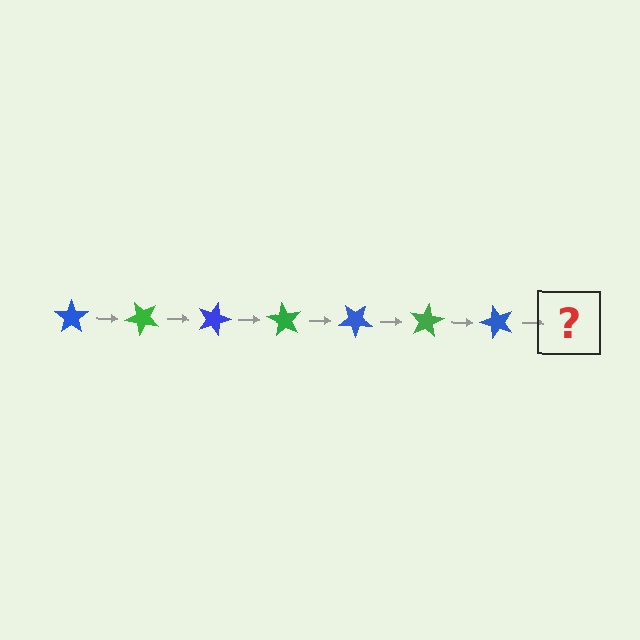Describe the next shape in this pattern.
It should be a green star, rotated 315 degrees from the start.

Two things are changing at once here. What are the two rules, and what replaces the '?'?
The two rules are that it rotates 45 degrees each step and the color cycles through blue and green. The '?' should be a green star, rotated 315 degrees from the start.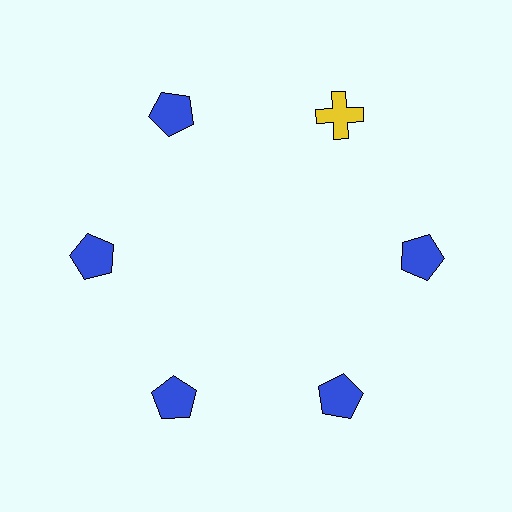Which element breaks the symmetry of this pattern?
The yellow cross at roughly the 1 o'clock position breaks the symmetry. All other shapes are blue pentagons.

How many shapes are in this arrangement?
There are 6 shapes arranged in a ring pattern.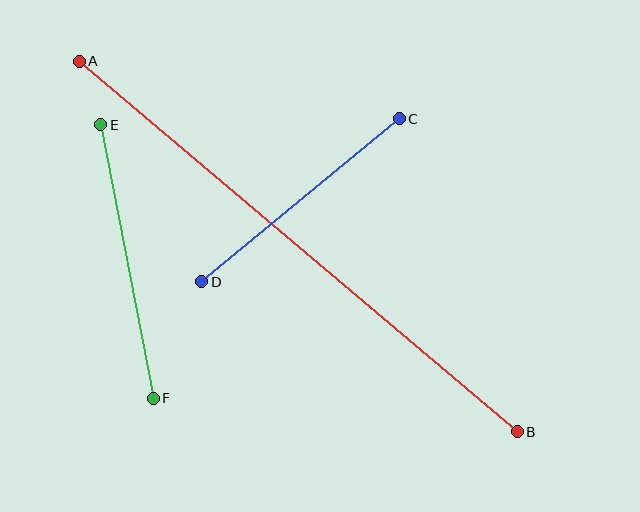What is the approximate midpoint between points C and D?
The midpoint is at approximately (301, 200) pixels.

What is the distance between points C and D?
The distance is approximately 256 pixels.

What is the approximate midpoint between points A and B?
The midpoint is at approximately (298, 246) pixels.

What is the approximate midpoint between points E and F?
The midpoint is at approximately (127, 261) pixels.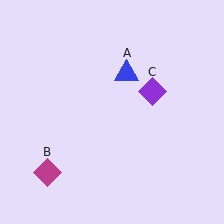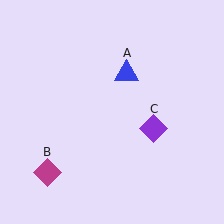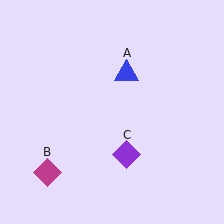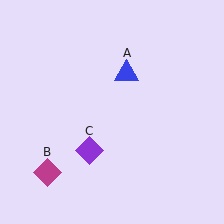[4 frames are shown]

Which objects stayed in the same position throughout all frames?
Blue triangle (object A) and magenta diamond (object B) remained stationary.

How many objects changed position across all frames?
1 object changed position: purple diamond (object C).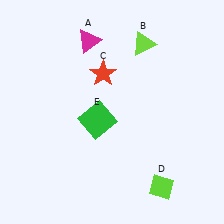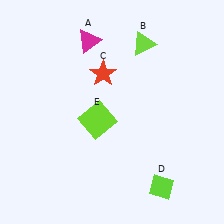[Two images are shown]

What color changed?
The square (E) changed from green in Image 1 to lime in Image 2.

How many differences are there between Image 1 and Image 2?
There is 1 difference between the two images.